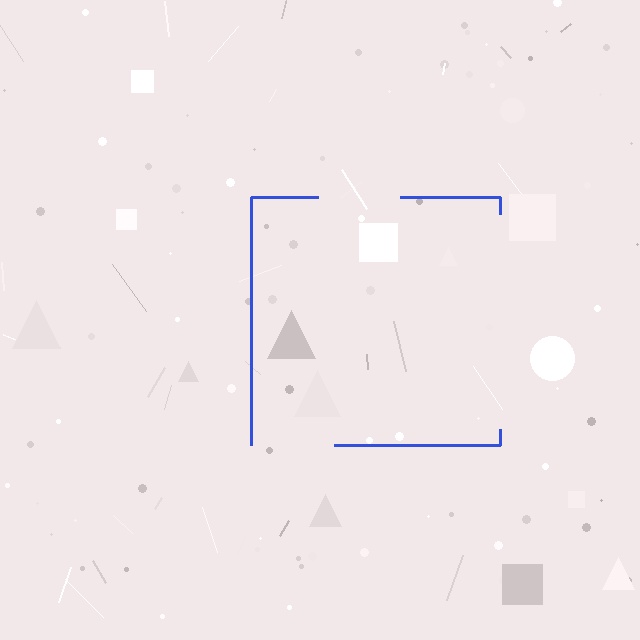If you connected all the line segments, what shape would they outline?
They would outline a square.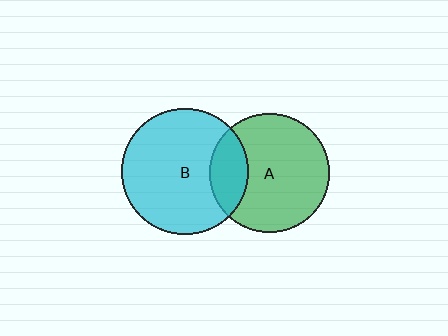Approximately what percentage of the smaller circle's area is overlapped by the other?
Approximately 20%.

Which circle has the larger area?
Circle B (cyan).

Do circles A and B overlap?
Yes.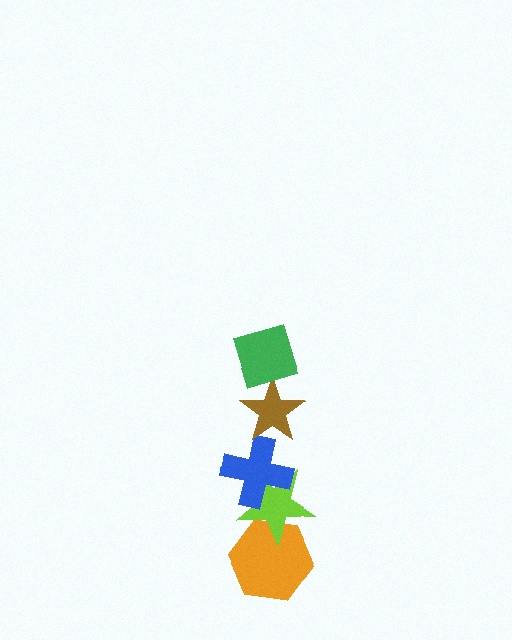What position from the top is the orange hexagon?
The orange hexagon is 5th from the top.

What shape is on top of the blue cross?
The brown star is on top of the blue cross.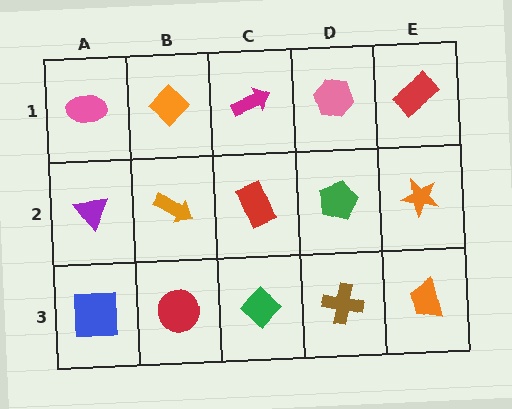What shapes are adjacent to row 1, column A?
A purple triangle (row 2, column A), an orange diamond (row 1, column B).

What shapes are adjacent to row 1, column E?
An orange star (row 2, column E), a pink hexagon (row 1, column D).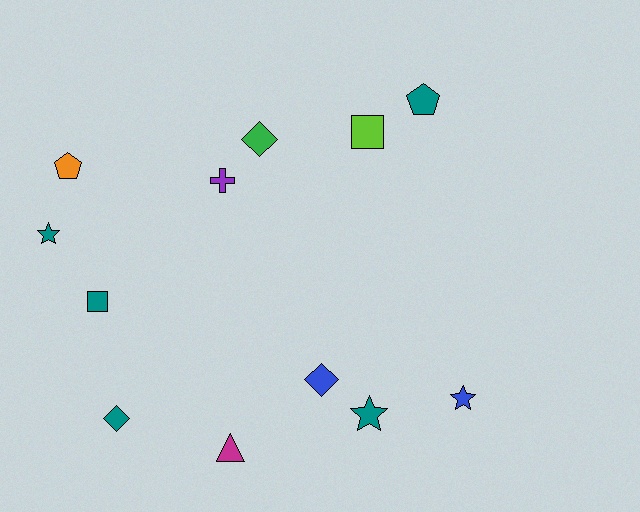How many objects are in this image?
There are 12 objects.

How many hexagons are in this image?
There are no hexagons.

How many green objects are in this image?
There is 1 green object.